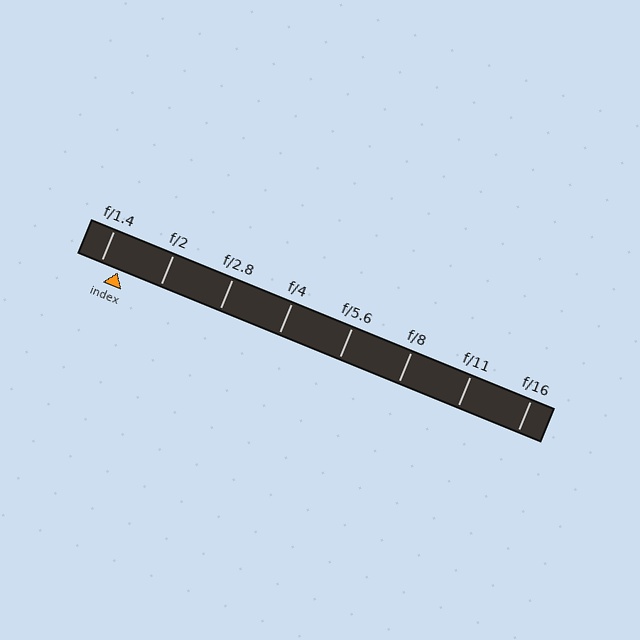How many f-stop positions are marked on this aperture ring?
There are 8 f-stop positions marked.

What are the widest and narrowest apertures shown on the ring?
The widest aperture shown is f/1.4 and the narrowest is f/16.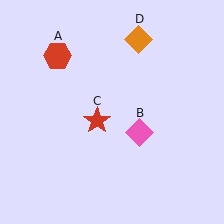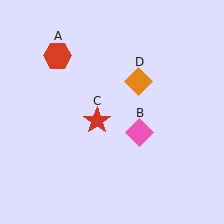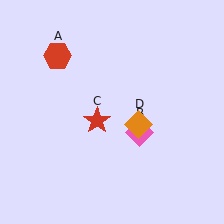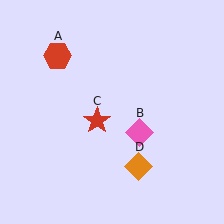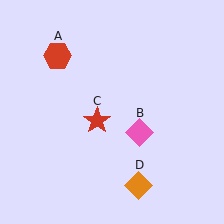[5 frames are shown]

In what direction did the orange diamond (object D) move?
The orange diamond (object D) moved down.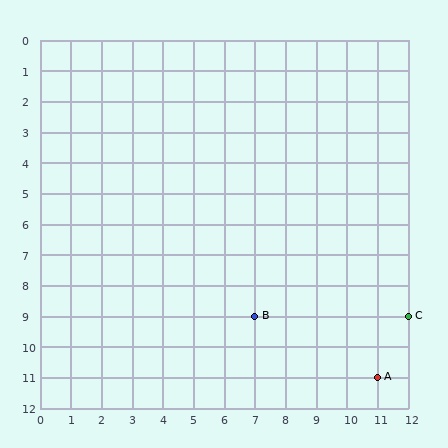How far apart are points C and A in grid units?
Points C and A are 1 column and 2 rows apart (about 2.2 grid units diagonally).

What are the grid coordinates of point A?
Point A is at grid coordinates (11, 11).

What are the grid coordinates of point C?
Point C is at grid coordinates (12, 9).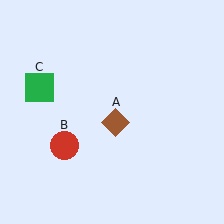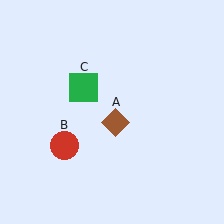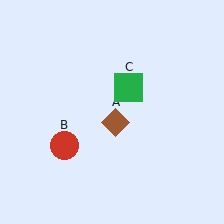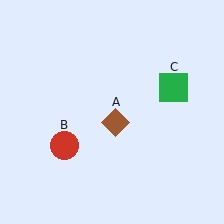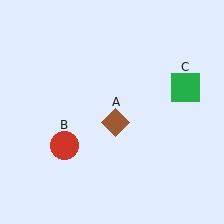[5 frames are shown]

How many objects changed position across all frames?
1 object changed position: green square (object C).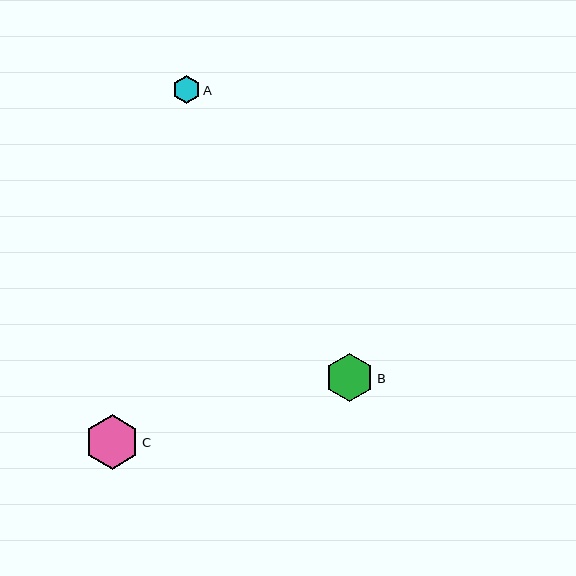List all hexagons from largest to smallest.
From largest to smallest: C, B, A.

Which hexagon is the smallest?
Hexagon A is the smallest with a size of approximately 28 pixels.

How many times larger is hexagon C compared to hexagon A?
Hexagon C is approximately 1.9 times the size of hexagon A.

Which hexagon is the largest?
Hexagon C is the largest with a size of approximately 54 pixels.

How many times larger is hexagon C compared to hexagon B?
Hexagon C is approximately 1.1 times the size of hexagon B.